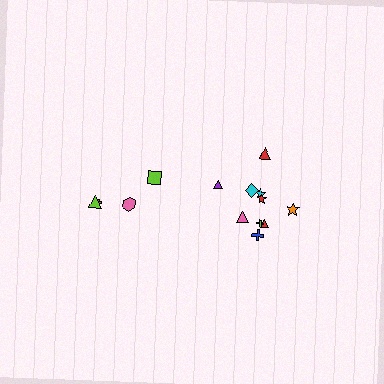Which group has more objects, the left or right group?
The right group.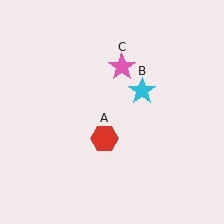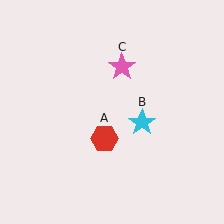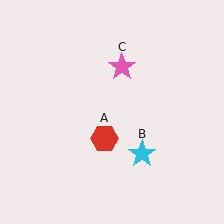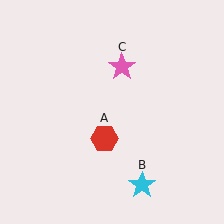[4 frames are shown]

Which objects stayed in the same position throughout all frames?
Red hexagon (object A) and pink star (object C) remained stationary.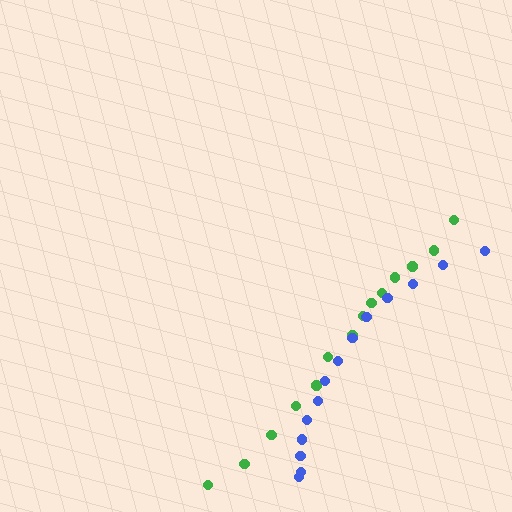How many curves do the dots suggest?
There are 2 distinct paths.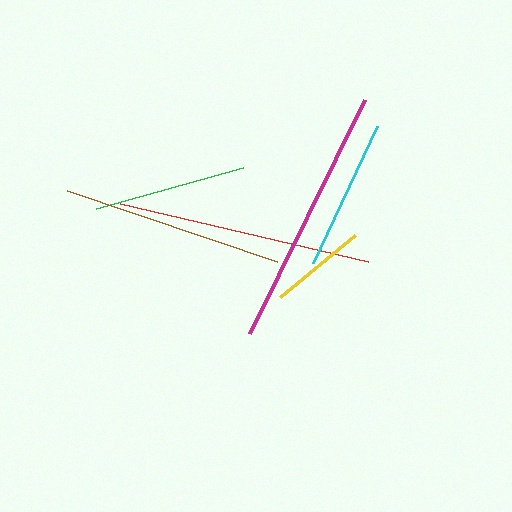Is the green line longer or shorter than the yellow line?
The green line is longer than the yellow line.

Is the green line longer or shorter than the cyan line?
The green line is longer than the cyan line.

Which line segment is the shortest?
The yellow line is the shortest at approximately 98 pixels.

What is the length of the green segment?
The green segment is approximately 152 pixels long.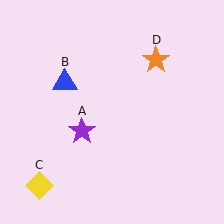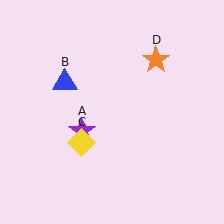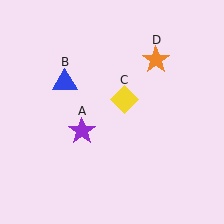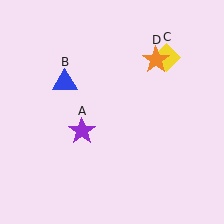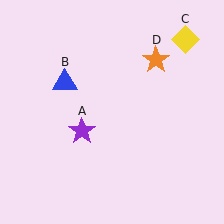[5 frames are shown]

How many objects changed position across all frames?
1 object changed position: yellow diamond (object C).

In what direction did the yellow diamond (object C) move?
The yellow diamond (object C) moved up and to the right.